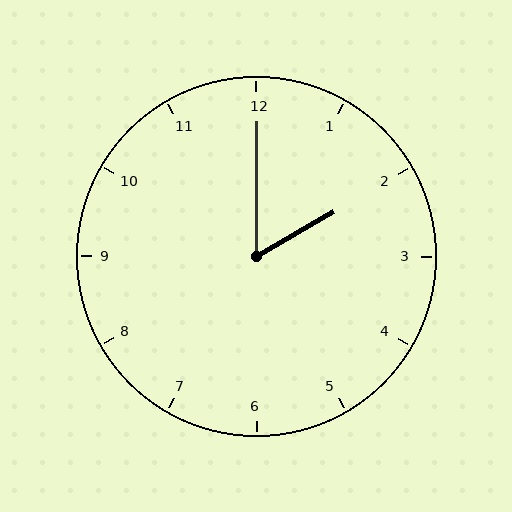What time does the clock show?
2:00.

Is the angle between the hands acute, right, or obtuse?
It is acute.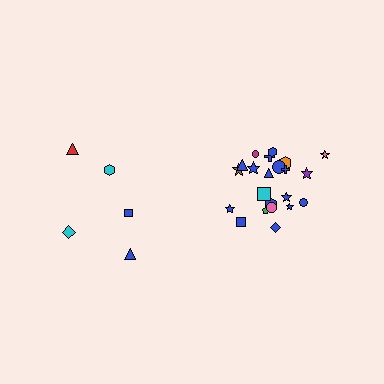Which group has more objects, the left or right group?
The right group.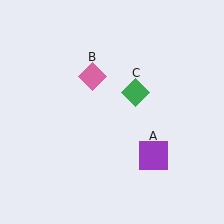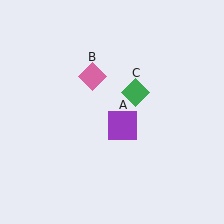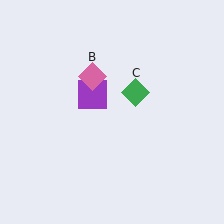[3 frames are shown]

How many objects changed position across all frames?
1 object changed position: purple square (object A).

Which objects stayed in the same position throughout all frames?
Pink diamond (object B) and green diamond (object C) remained stationary.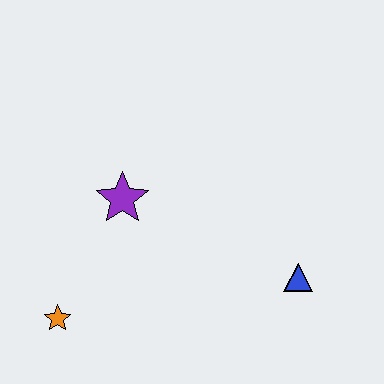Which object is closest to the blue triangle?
The purple star is closest to the blue triangle.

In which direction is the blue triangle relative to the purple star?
The blue triangle is to the right of the purple star.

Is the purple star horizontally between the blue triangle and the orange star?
Yes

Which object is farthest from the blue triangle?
The orange star is farthest from the blue triangle.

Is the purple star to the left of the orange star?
No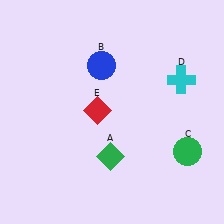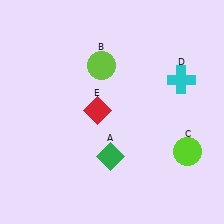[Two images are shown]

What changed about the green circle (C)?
In Image 1, C is green. In Image 2, it changed to lime.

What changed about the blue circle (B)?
In Image 1, B is blue. In Image 2, it changed to lime.